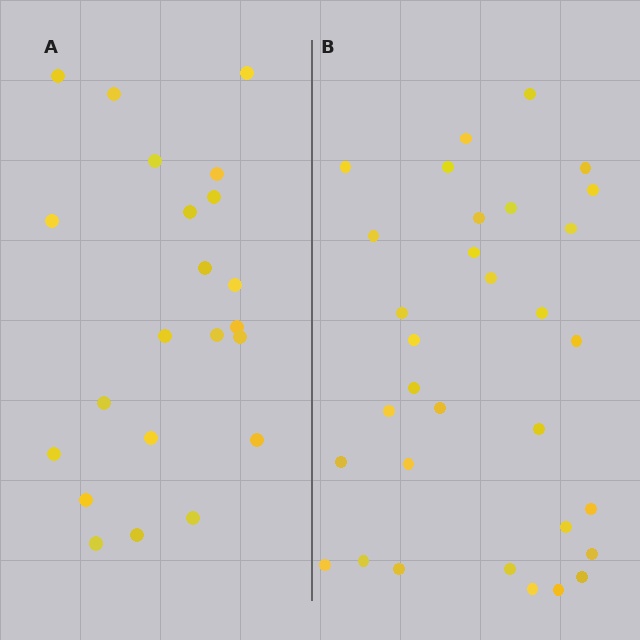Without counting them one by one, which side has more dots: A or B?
Region B (the right region) has more dots.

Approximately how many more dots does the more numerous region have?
Region B has roughly 10 or so more dots than region A.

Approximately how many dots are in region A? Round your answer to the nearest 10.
About 20 dots. (The exact count is 22, which rounds to 20.)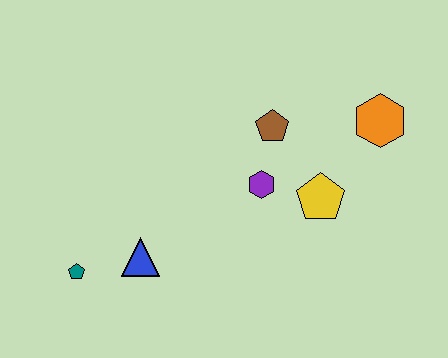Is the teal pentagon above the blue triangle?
No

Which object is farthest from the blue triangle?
The orange hexagon is farthest from the blue triangle.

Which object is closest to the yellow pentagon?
The purple hexagon is closest to the yellow pentagon.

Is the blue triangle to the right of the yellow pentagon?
No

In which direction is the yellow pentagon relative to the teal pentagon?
The yellow pentagon is to the right of the teal pentagon.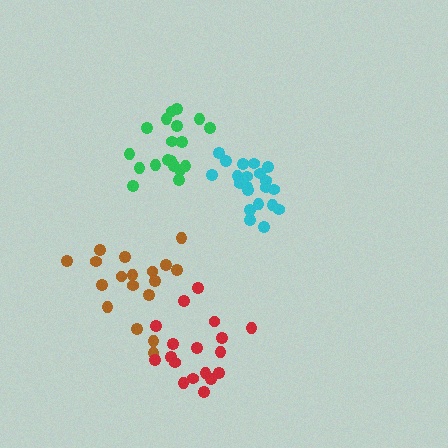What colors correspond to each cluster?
The clusters are colored: brown, green, red, cyan.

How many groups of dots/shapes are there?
There are 4 groups.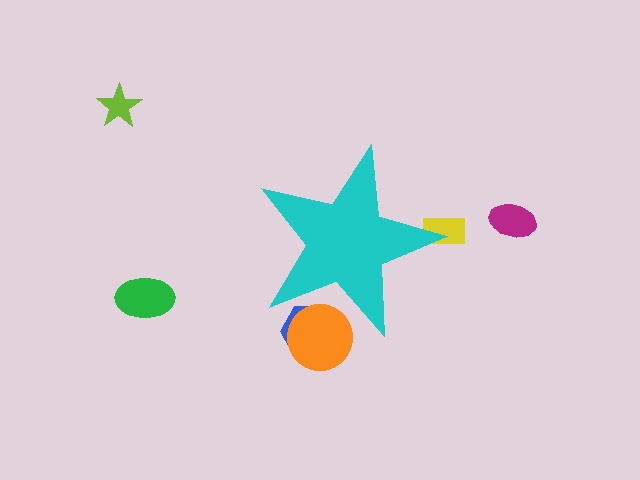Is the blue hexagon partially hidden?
Yes, the blue hexagon is partially hidden behind the cyan star.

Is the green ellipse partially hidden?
No, the green ellipse is fully visible.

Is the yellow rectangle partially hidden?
Yes, the yellow rectangle is partially hidden behind the cyan star.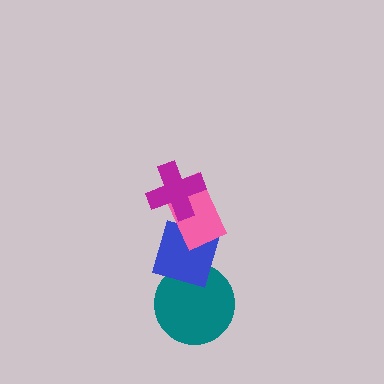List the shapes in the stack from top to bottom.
From top to bottom: the magenta cross, the pink rectangle, the blue diamond, the teal circle.